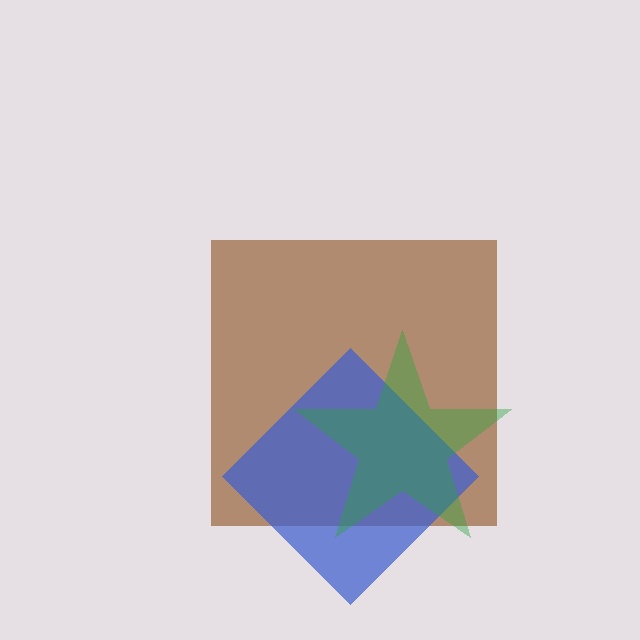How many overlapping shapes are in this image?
There are 3 overlapping shapes in the image.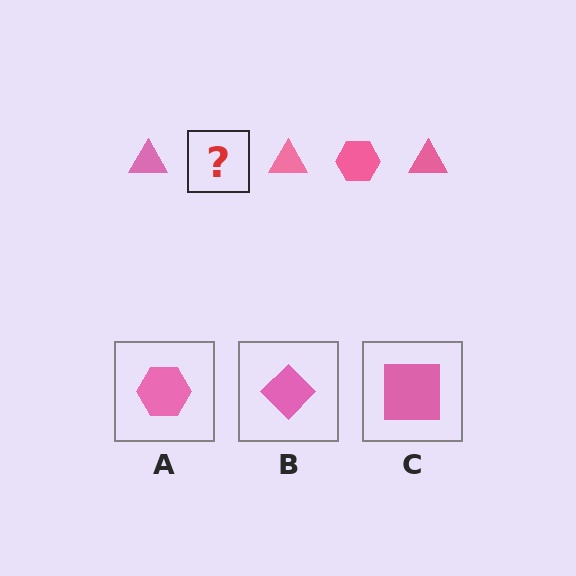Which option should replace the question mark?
Option A.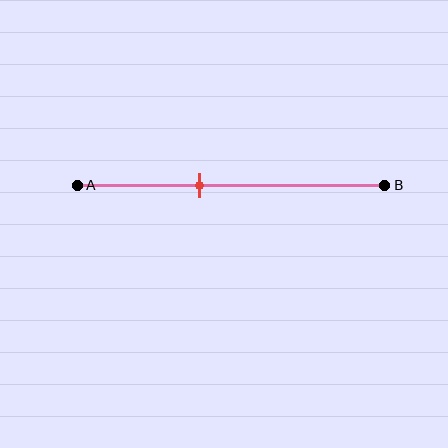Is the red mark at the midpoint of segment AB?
No, the mark is at about 40% from A, not at the 50% midpoint.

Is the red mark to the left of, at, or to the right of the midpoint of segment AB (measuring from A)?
The red mark is to the left of the midpoint of segment AB.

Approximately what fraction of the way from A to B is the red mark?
The red mark is approximately 40% of the way from A to B.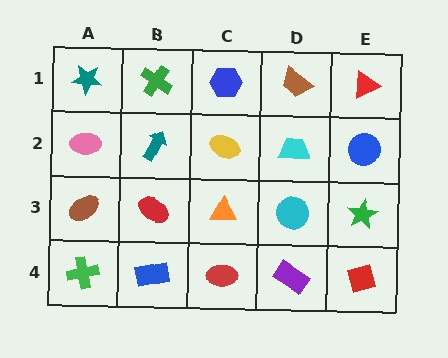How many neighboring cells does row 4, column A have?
2.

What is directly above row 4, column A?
A brown ellipse.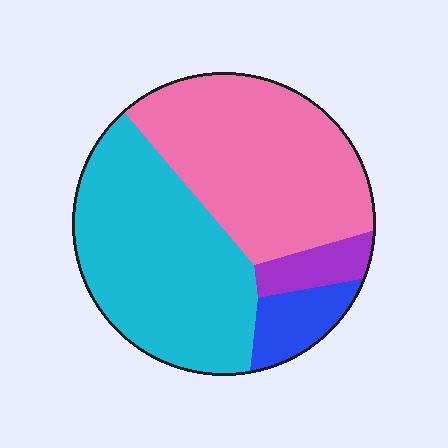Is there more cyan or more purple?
Cyan.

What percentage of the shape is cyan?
Cyan takes up between a third and a half of the shape.